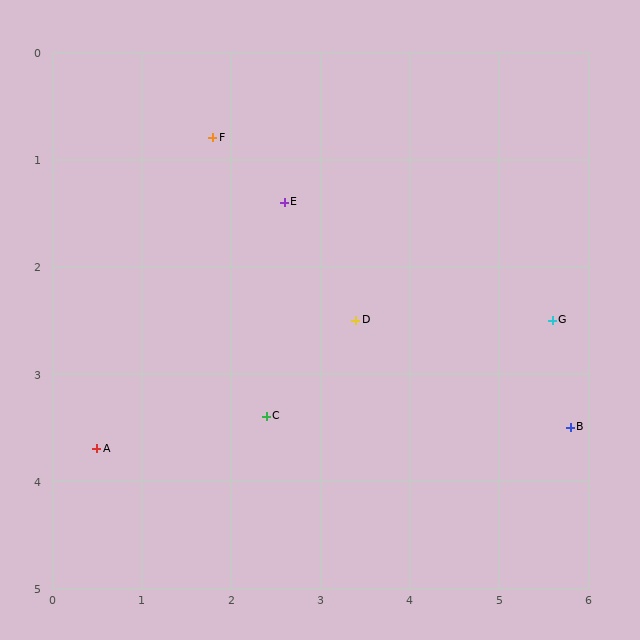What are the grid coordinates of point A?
Point A is at approximately (0.5, 3.7).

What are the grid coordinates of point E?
Point E is at approximately (2.6, 1.4).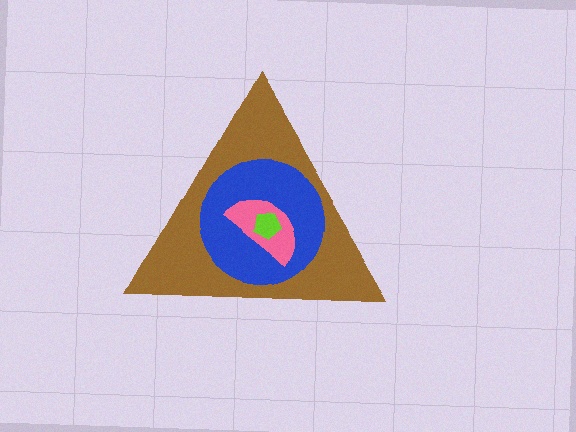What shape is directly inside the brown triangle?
The blue circle.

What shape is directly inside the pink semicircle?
The lime pentagon.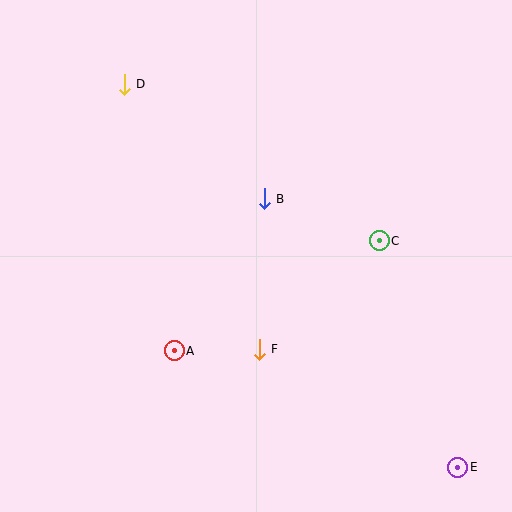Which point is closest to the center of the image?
Point B at (264, 199) is closest to the center.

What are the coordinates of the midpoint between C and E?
The midpoint between C and E is at (418, 354).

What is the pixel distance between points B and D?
The distance between B and D is 181 pixels.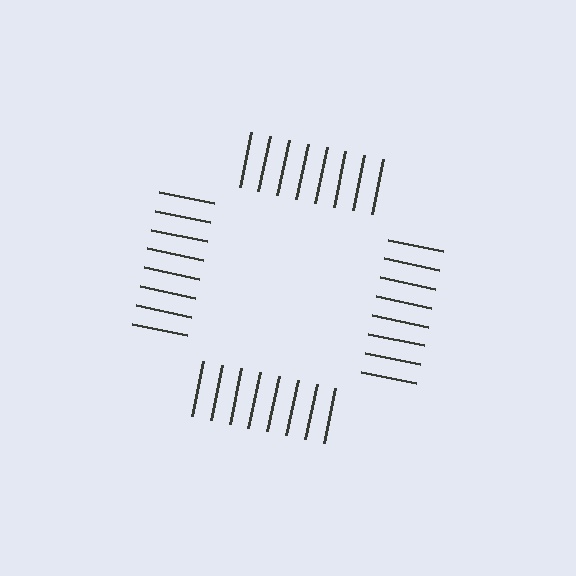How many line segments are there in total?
32 — 8 along each of the 4 edges.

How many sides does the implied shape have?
4 sides — the line-ends trace a square.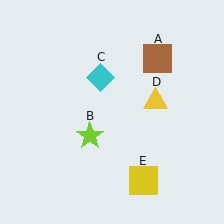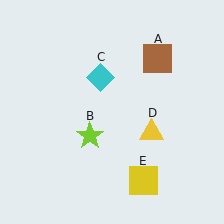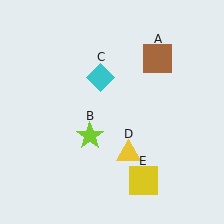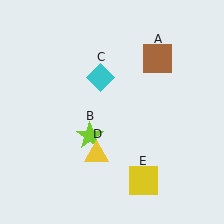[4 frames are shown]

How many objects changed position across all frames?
1 object changed position: yellow triangle (object D).